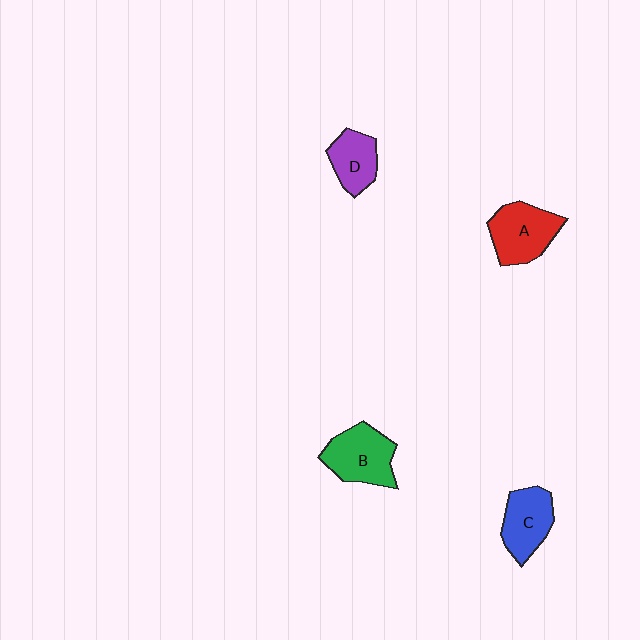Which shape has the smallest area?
Shape D (purple).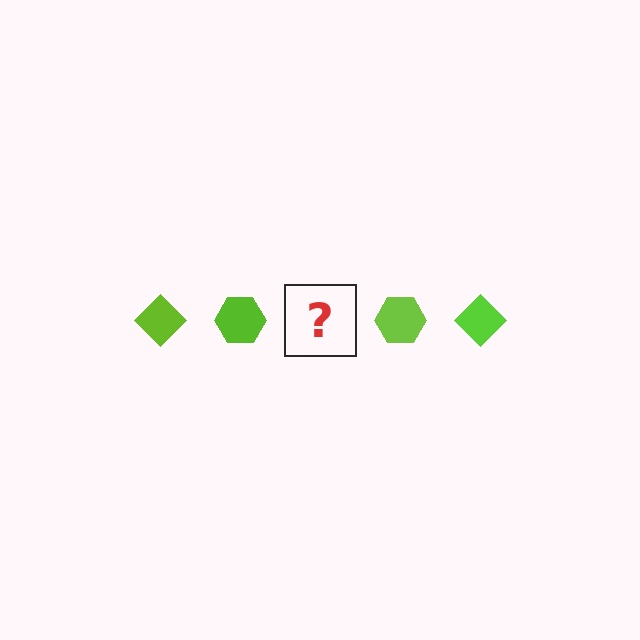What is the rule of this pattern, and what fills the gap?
The rule is that the pattern cycles through diamond, hexagon shapes in lime. The gap should be filled with a lime diamond.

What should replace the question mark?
The question mark should be replaced with a lime diamond.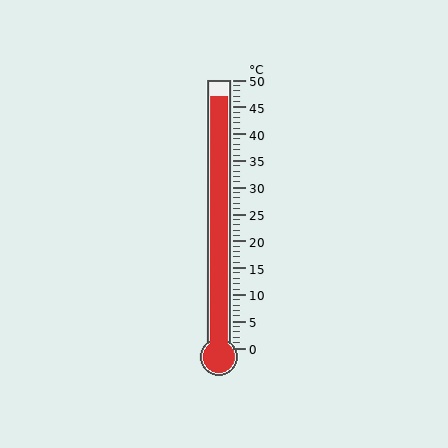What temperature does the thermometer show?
The thermometer shows approximately 47°C.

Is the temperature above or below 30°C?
The temperature is above 30°C.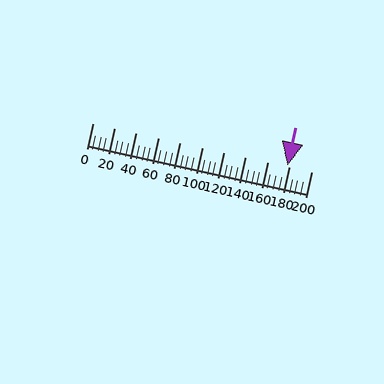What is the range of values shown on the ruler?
The ruler shows values from 0 to 200.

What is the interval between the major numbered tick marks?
The major tick marks are spaced 20 units apart.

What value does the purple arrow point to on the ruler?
The purple arrow points to approximately 178.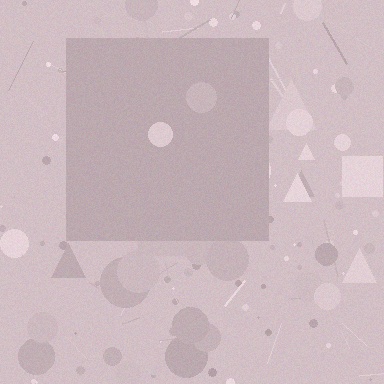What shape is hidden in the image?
A square is hidden in the image.